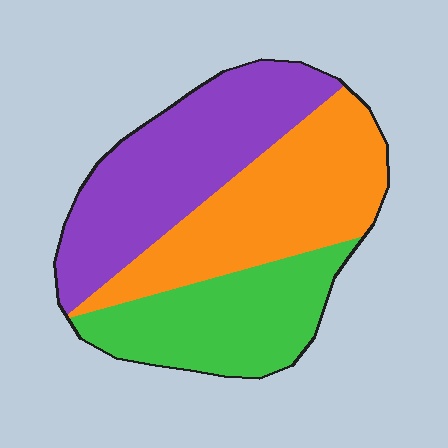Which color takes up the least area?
Green, at roughly 30%.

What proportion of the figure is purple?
Purple covers roughly 35% of the figure.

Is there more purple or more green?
Purple.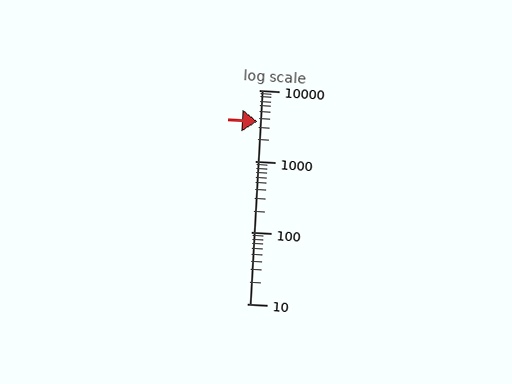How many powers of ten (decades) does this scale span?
The scale spans 3 decades, from 10 to 10000.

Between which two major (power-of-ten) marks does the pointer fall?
The pointer is between 1000 and 10000.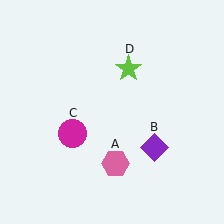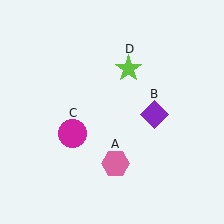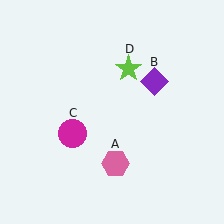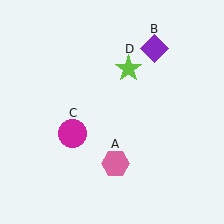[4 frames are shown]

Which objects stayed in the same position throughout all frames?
Pink hexagon (object A) and magenta circle (object C) and lime star (object D) remained stationary.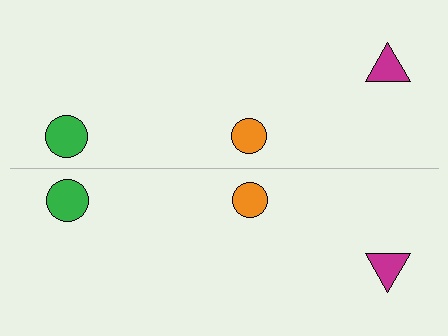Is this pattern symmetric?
Yes, this pattern has bilateral (reflection) symmetry.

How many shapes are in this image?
There are 6 shapes in this image.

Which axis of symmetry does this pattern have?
The pattern has a horizontal axis of symmetry running through the center of the image.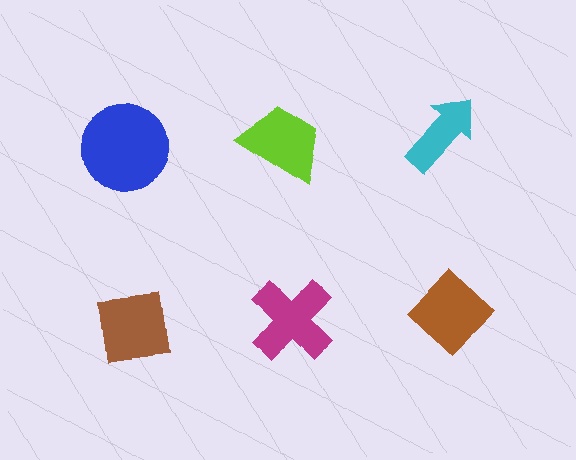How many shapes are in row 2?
3 shapes.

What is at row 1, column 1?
A blue circle.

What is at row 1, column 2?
A lime trapezoid.